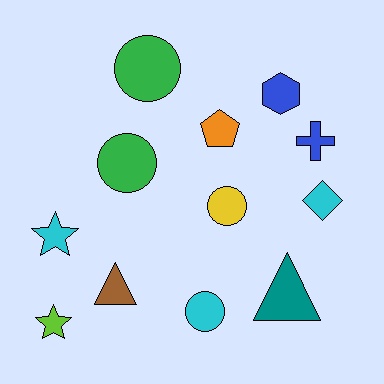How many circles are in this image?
There are 4 circles.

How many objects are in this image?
There are 12 objects.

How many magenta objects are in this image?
There are no magenta objects.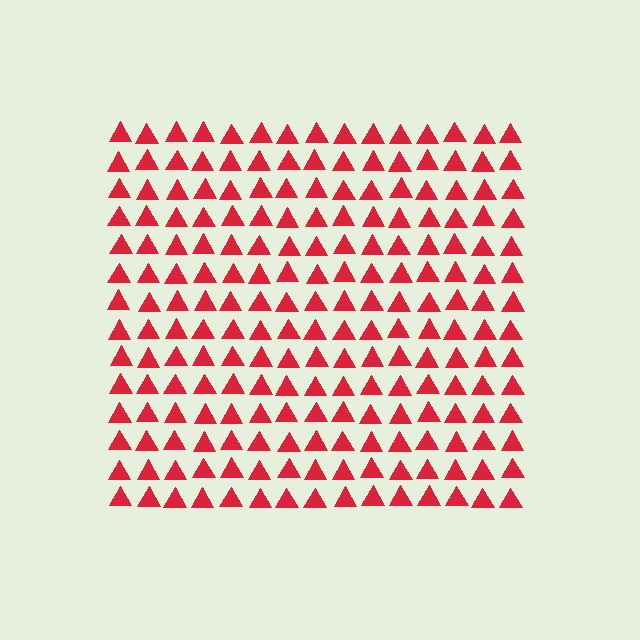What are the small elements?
The small elements are triangles.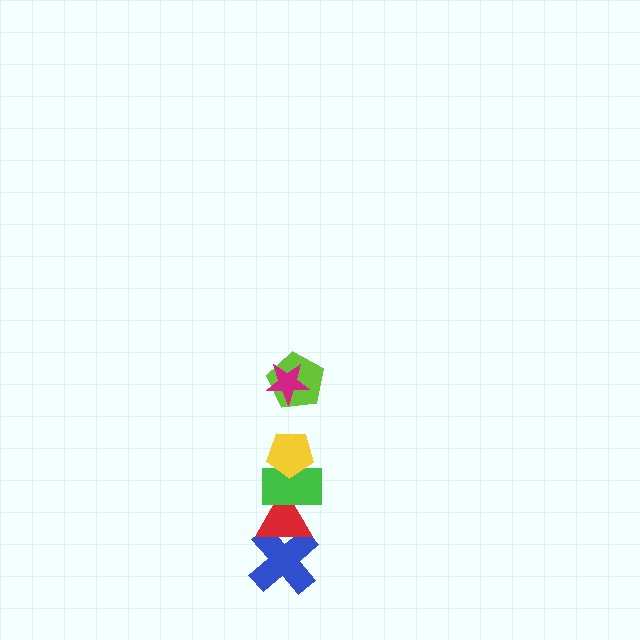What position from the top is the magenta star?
The magenta star is 1st from the top.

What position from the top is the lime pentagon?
The lime pentagon is 2nd from the top.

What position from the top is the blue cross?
The blue cross is 6th from the top.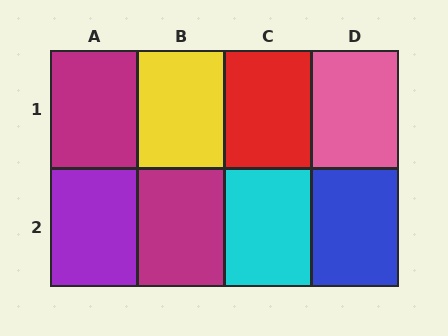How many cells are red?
1 cell is red.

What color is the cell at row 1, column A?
Magenta.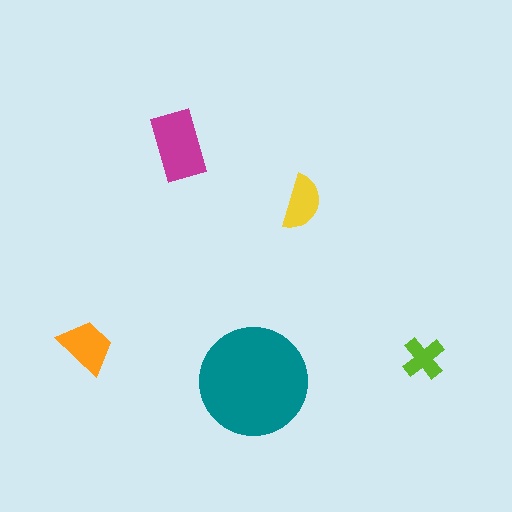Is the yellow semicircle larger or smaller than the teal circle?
Smaller.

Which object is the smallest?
The lime cross.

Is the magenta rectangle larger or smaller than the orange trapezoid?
Larger.